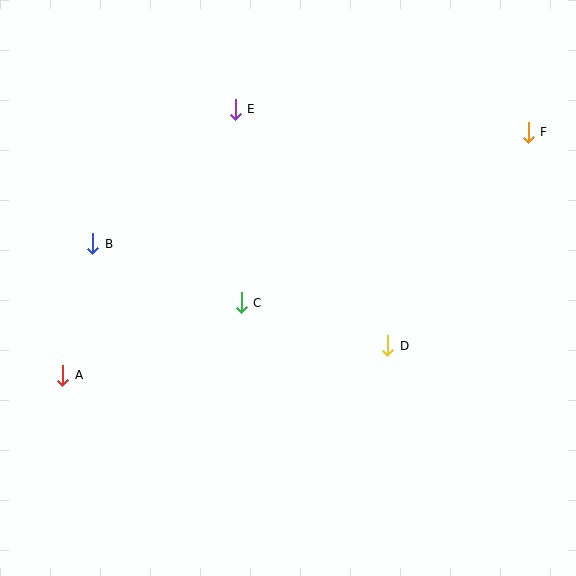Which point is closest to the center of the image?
Point C at (241, 303) is closest to the center.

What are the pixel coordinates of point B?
Point B is at (93, 244).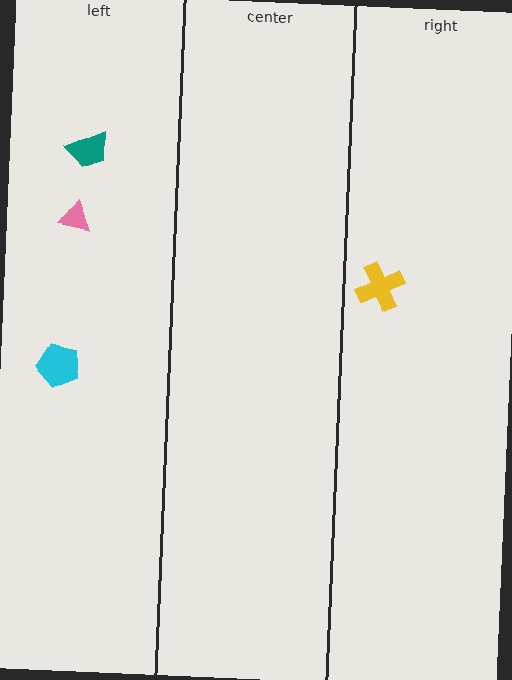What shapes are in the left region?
The pink triangle, the cyan pentagon, the teal trapezoid.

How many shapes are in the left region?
3.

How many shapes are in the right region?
1.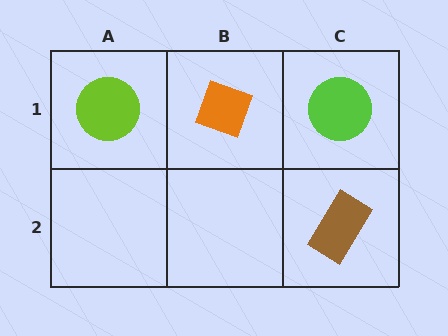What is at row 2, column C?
A brown rectangle.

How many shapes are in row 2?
1 shape.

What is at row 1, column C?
A lime circle.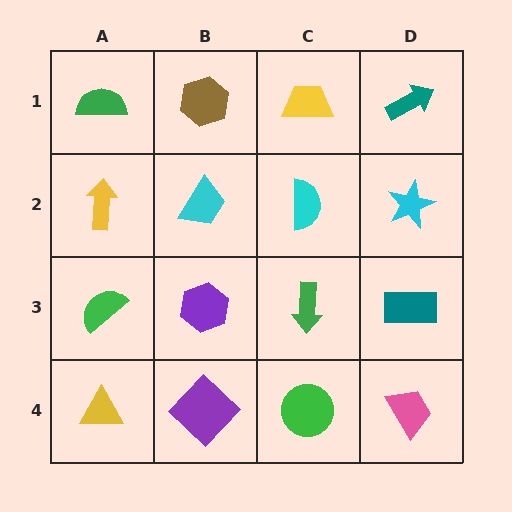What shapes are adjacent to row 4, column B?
A purple hexagon (row 3, column B), a yellow triangle (row 4, column A), a green circle (row 4, column C).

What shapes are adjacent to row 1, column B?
A cyan trapezoid (row 2, column B), a green semicircle (row 1, column A), a yellow trapezoid (row 1, column C).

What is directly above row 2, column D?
A teal arrow.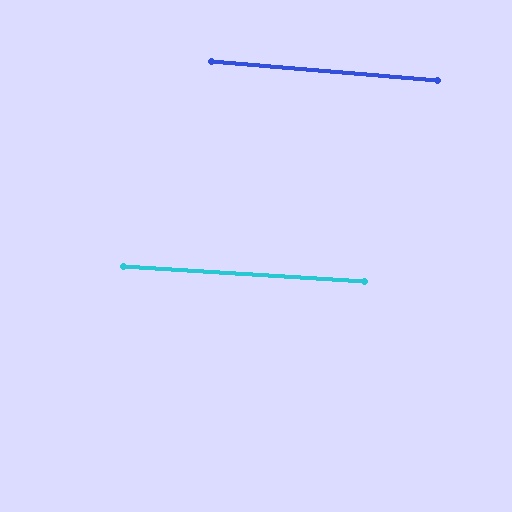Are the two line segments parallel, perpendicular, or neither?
Parallel — their directions differ by only 1.1°.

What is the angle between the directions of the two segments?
Approximately 1 degree.